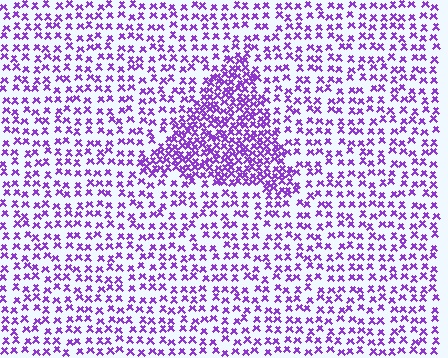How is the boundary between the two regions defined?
The boundary is defined by a change in element density (approximately 2.2x ratio). All elements are the same color, size, and shape.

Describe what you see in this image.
The image contains small purple elements arranged at two different densities. A triangle-shaped region is visible where the elements are more densely packed than the surrounding area.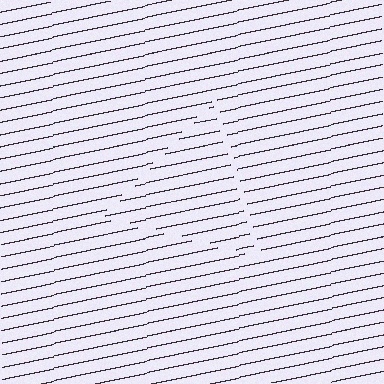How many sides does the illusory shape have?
3 sides — the line-ends trace a triangle.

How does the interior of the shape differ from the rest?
The interior of the shape contains the same grating, shifted by half a period — the contour is defined by the phase discontinuity where line-ends from the inner and outer gratings abut.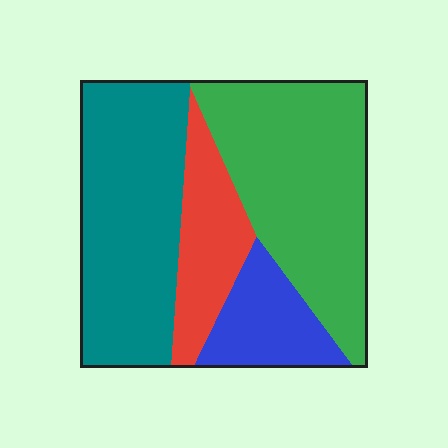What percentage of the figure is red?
Red covers around 15% of the figure.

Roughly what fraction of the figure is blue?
Blue covers about 15% of the figure.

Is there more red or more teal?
Teal.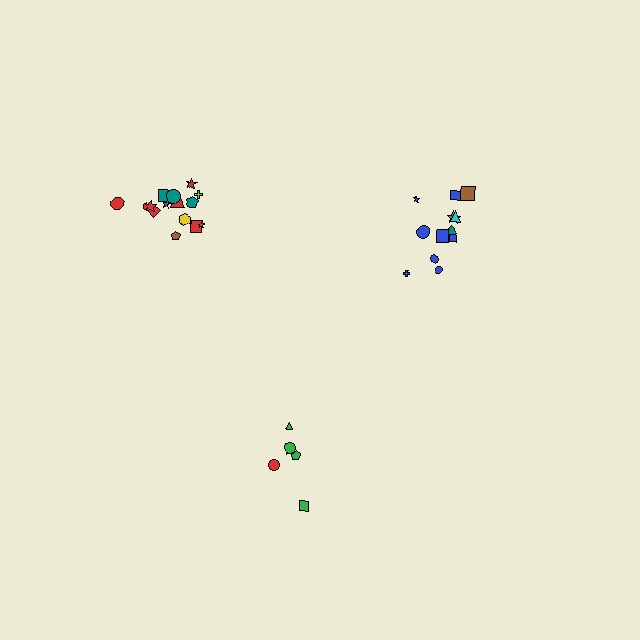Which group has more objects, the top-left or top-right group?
The top-left group.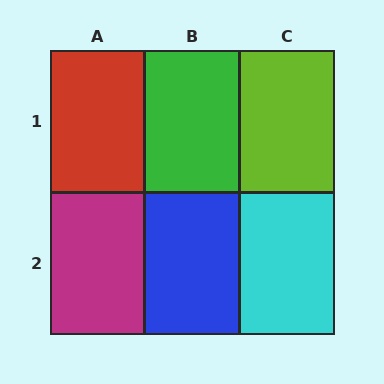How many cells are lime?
1 cell is lime.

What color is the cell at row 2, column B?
Blue.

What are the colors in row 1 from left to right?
Red, green, lime.